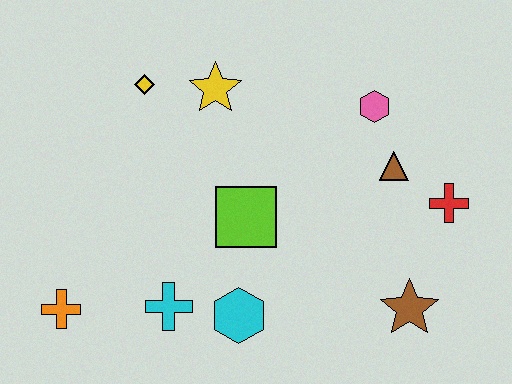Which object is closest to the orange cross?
The cyan cross is closest to the orange cross.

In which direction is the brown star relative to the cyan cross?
The brown star is to the right of the cyan cross.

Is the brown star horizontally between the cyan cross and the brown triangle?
No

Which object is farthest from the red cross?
The orange cross is farthest from the red cross.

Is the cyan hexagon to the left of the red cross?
Yes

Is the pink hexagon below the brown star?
No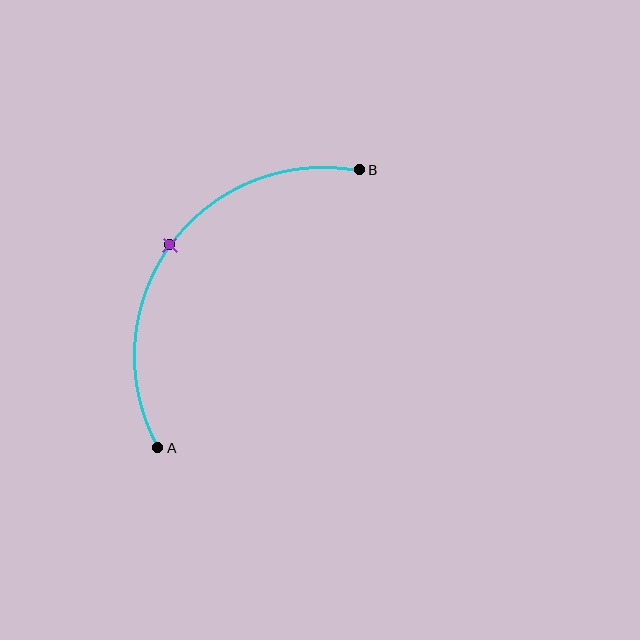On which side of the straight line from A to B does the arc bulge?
The arc bulges above and to the left of the straight line connecting A and B.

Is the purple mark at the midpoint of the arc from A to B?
Yes. The purple mark lies on the arc at equal arc-length from both A and B — it is the arc midpoint.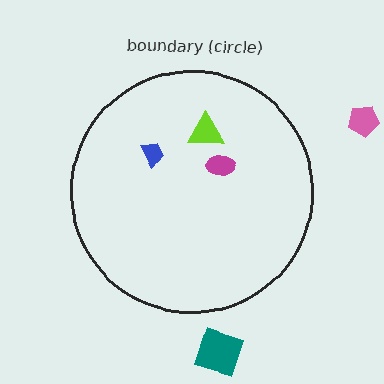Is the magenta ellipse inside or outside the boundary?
Inside.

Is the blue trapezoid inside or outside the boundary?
Inside.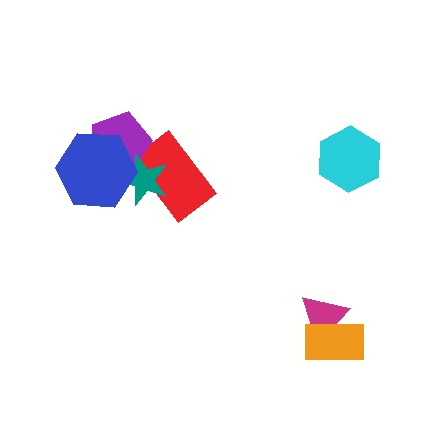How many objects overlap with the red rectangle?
2 objects overlap with the red rectangle.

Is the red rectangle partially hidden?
Yes, it is partially covered by another shape.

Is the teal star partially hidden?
Yes, it is partially covered by another shape.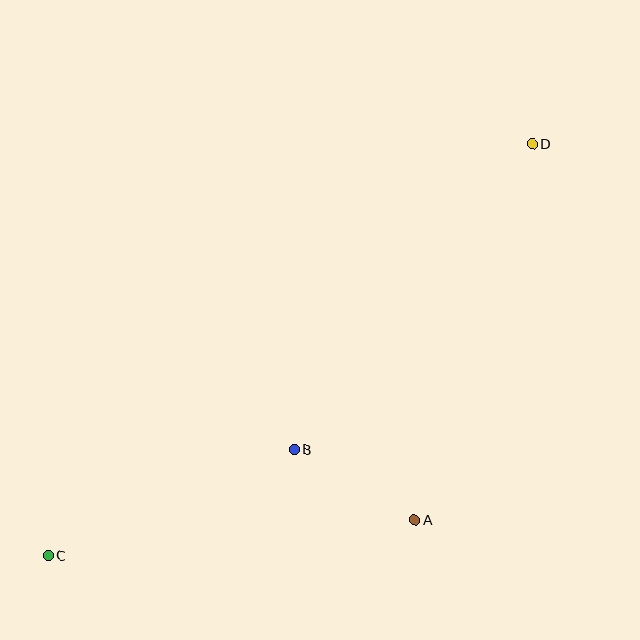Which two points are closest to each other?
Points A and B are closest to each other.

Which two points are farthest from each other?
Points C and D are farthest from each other.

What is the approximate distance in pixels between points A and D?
The distance between A and D is approximately 394 pixels.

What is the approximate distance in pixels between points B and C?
The distance between B and C is approximately 268 pixels.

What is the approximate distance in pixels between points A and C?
The distance between A and C is approximately 368 pixels.